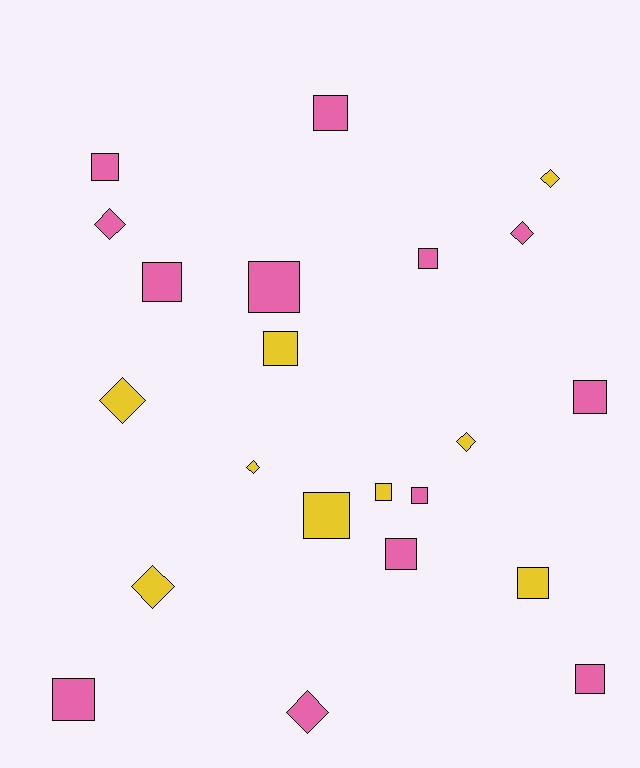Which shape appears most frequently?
Square, with 14 objects.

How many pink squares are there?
There are 10 pink squares.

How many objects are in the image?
There are 22 objects.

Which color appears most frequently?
Pink, with 13 objects.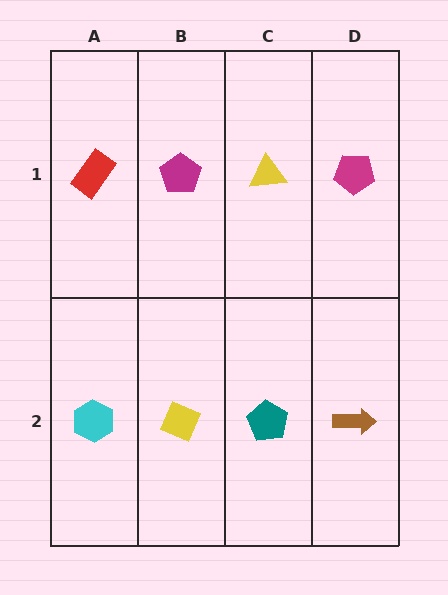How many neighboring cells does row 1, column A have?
2.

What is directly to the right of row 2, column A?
A yellow diamond.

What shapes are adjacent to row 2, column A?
A red rectangle (row 1, column A), a yellow diamond (row 2, column B).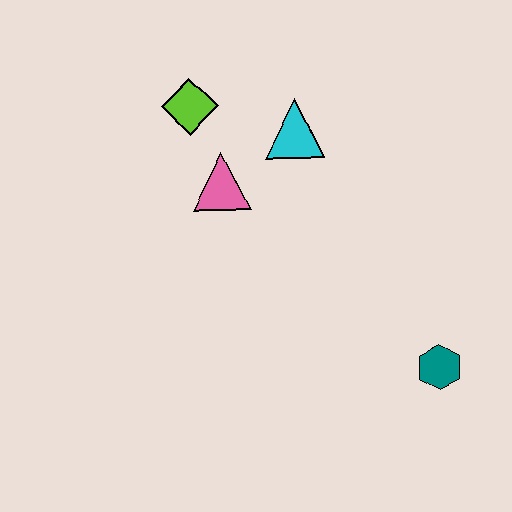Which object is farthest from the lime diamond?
The teal hexagon is farthest from the lime diamond.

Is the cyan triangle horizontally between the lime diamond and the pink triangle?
No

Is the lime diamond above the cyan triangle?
Yes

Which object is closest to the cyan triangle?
The pink triangle is closest to the cyan triangle.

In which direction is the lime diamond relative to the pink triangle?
The lime diamond is above the pink triangle.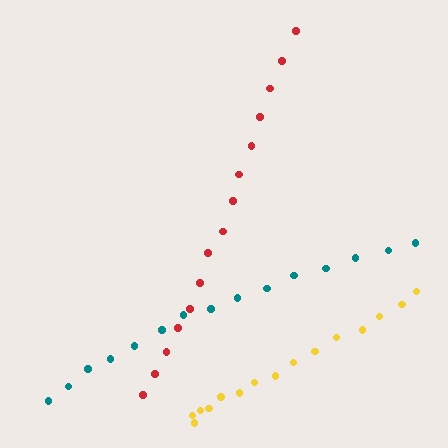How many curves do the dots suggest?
There are 3 distinct paths.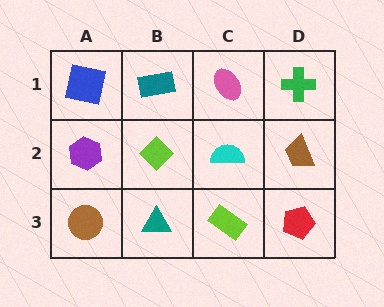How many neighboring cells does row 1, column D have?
2.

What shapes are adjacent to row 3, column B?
A lime diamond (row 2, column B), a brown circle (row 3, column A), a lime rectangle (row 3, column C).